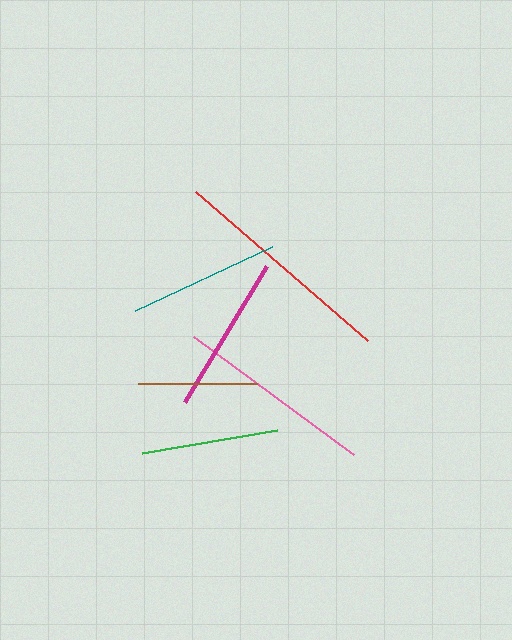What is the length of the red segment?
The red segment is approximately 228 pixels long.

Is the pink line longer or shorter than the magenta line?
The pink line is longer than the magenta line.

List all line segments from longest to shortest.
From longest to shortest: red, pink, magenta, teal, green, brown.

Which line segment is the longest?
The red line is the longest at approximately 228 pixels.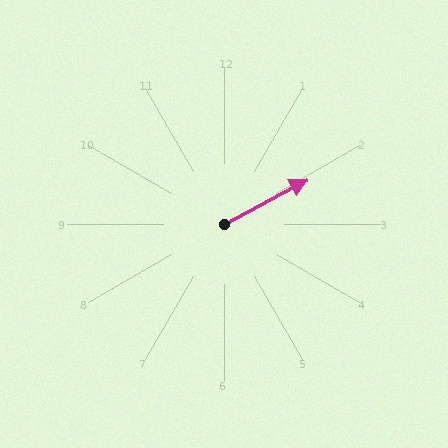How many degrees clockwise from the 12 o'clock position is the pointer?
Approximately 62 degrees.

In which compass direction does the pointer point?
Northeast.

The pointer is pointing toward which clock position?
Roughly 2 o'clock.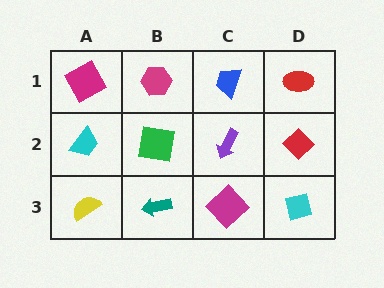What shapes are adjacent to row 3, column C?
A purple arrow (row 2, column C), a teal arrow (row 3, column B), a cyan square (row 3, column D).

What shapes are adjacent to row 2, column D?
A red ellipse (row 1, column D), a cyan square (row 3, column D), a purple arrow (row 2, column C).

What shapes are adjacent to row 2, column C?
A blue trapezoid (row 1, column C), a magenta diamond (row 3, column C), a green square (row 2, column B), a red diamond (row 2, column D).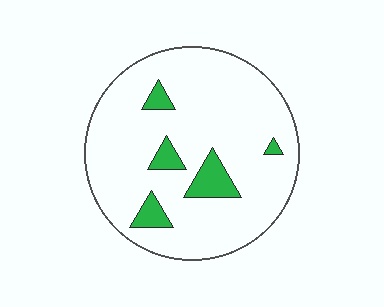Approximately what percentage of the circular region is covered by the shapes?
Approximately 10%.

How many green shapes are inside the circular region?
5.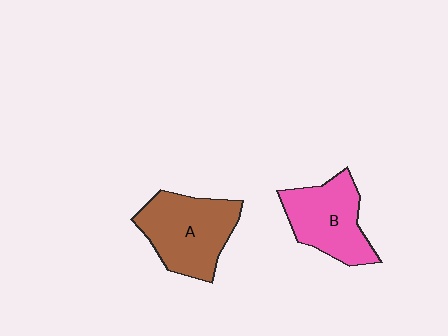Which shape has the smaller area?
Shape B (pink).